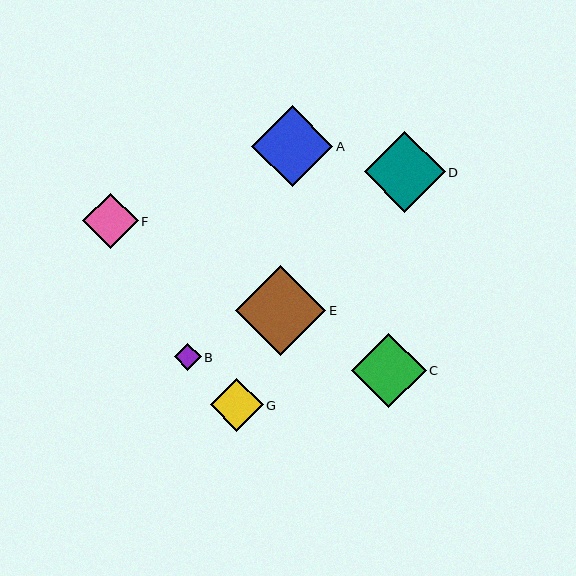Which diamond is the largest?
Diamond E is the largest with a size of approximately 90 pixels.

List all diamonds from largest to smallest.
From largest to smallest: E, D, A, C, F, G, B.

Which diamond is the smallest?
Diamond B is the smallest with a size of approximately 27 pixels.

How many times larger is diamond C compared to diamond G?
Diamond C is approximately 1.4 times the size of diamond G.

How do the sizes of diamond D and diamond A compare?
Diamond D and diamond A are approximately the same size.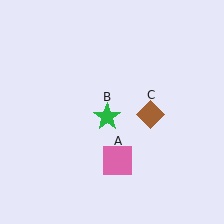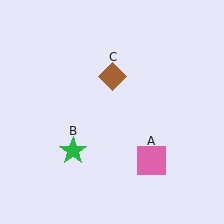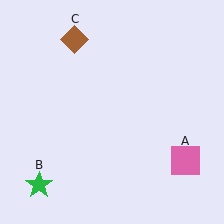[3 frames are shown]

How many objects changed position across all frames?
3 objects changed position: pink square (object A), green star (object B), brown diamond (object C).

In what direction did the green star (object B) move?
The green star (object B) moved down and to the left.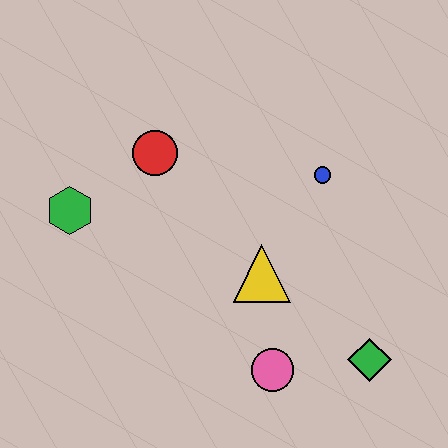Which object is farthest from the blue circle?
The green hexagon is farthest from the blue circle.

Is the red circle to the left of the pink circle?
Yes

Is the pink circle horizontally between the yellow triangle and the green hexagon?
No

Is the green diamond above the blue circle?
No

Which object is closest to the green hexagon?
The red circle is closest to the green hexagon.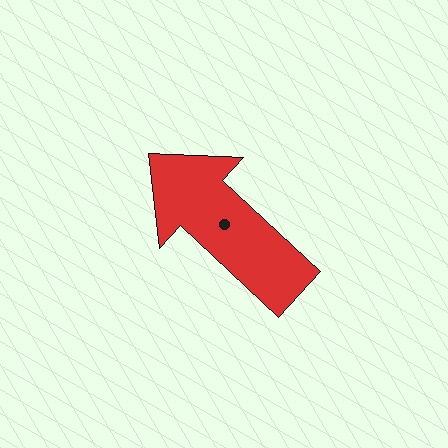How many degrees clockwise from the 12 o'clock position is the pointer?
Approximately 313 degrees.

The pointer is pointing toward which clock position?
Roughly 10 o'clock.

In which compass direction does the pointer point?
Northwest.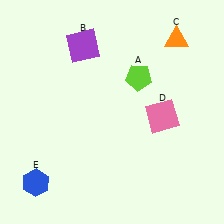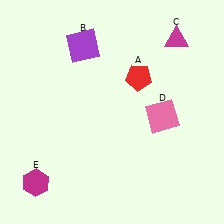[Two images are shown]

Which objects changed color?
A changed from lime to red. C changed from orange to magenta. E changed from blue to magenta.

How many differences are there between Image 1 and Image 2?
There are 3 differences between the two images.